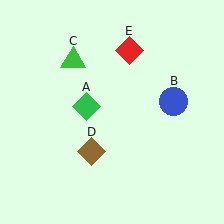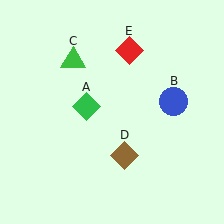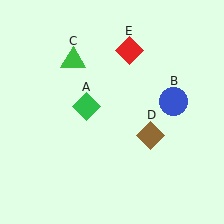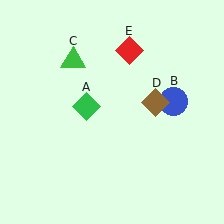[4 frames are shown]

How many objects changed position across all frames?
1 object changed position: brown diamond (object D).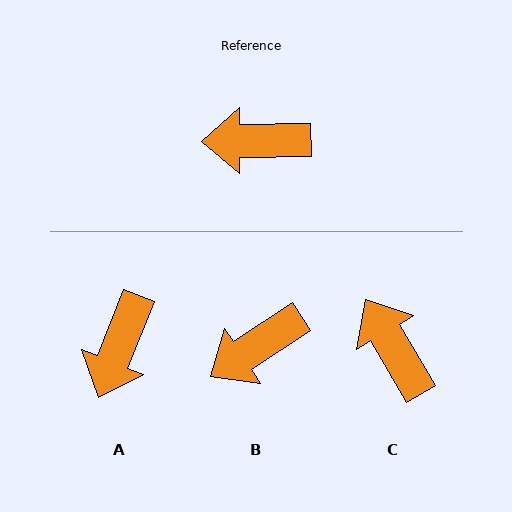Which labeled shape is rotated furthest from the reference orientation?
A, about 68 degrees away.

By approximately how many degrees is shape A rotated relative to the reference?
Approximately 68 degrees counter-clockwise.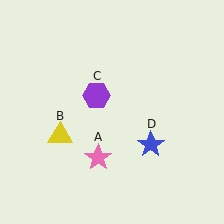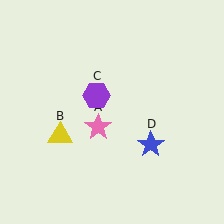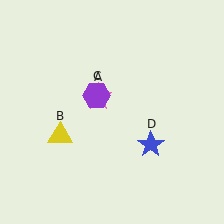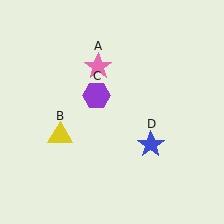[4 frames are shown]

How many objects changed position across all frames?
1 object changed position: pink star (object A).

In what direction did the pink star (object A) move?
The pink star (object A) moved up.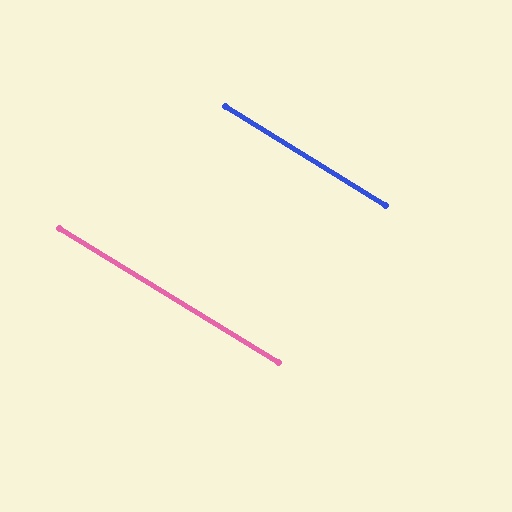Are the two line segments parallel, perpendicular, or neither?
Parallel — their directions differ by only 0.1°.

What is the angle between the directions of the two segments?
Approximately 0 degrees.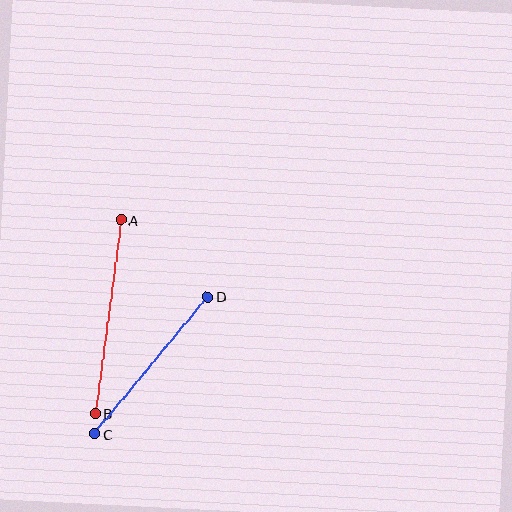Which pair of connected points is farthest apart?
Points A and B are farthest apart.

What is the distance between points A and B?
The distance is approximately 195 pixels.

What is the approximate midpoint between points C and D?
The midpoint is at approximately (151, 365) pixels.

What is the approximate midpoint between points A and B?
The midpoint is at approximately (108, 317) pixels.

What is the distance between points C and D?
The distance is approximately 178 pixels.